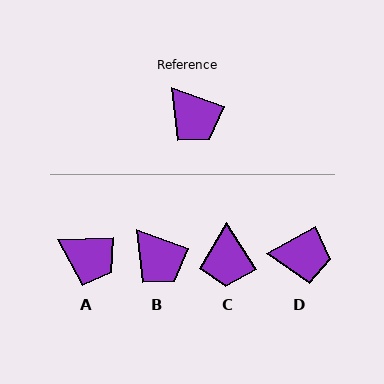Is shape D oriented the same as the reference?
No, it is off by about 48 degrees.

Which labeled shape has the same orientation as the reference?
B.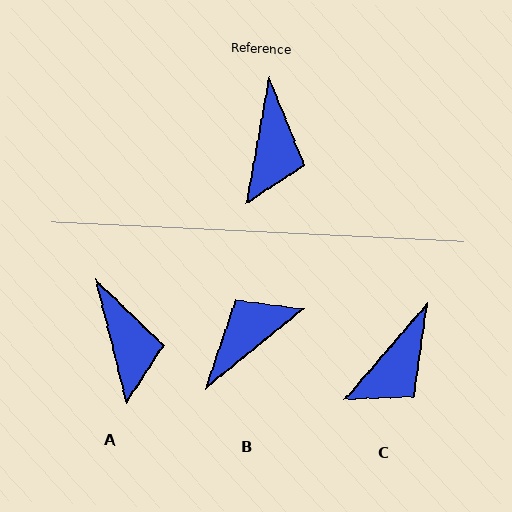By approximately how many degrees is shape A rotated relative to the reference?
Approximately 24 degrees counter-clockwise.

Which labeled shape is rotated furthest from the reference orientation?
B, about 139 degrees away.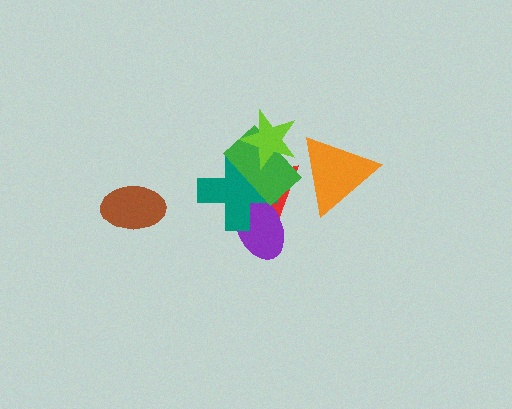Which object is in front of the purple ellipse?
The teal cross is in front of the purple ellipse.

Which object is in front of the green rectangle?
The lime star is in front of the green rectangle.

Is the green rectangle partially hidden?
Yes, it is partially covered by another shape.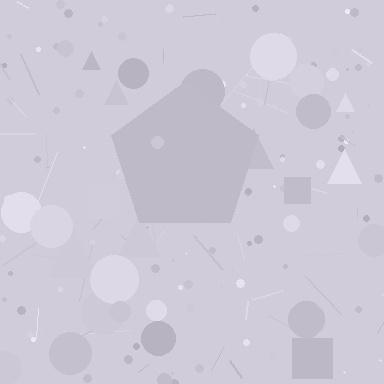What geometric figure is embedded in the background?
A pentagon is embedded in the background.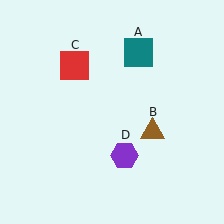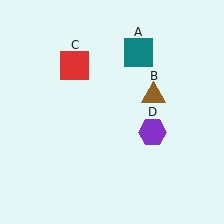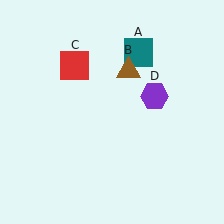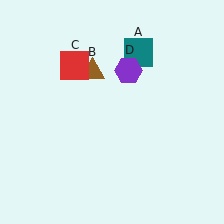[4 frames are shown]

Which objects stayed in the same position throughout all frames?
Teal square (object A) and red square (object C) remained stationary.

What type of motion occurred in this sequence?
The brown triangle (object B), purple hexagon (object D) rotated counterclockwise around the center of the scene.